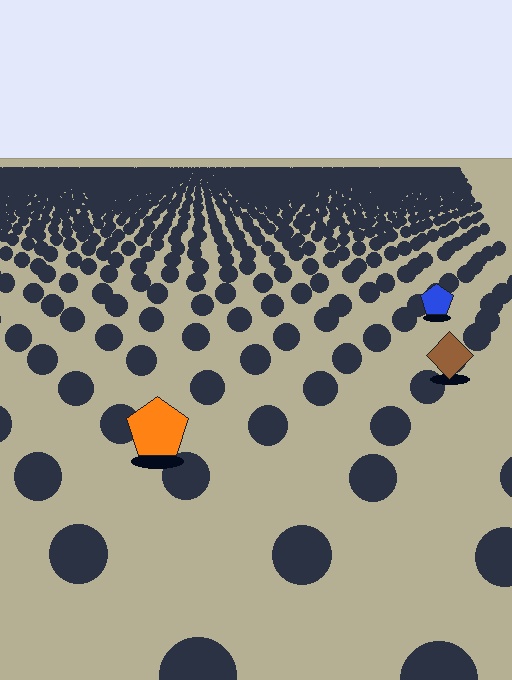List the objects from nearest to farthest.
From nearest to farthest: the orange pentagon, the brown diamond, the blue pentagon.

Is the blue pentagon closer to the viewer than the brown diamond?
No. The brown diamond is closer — you can tell from the texture gradient: the ground texture is coarser near it.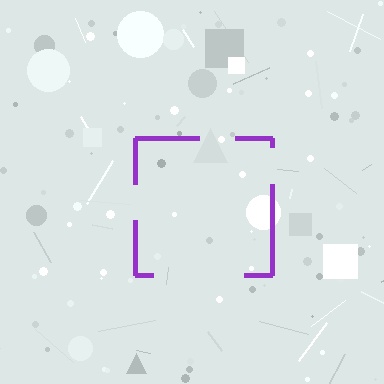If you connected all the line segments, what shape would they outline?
They would outline a square.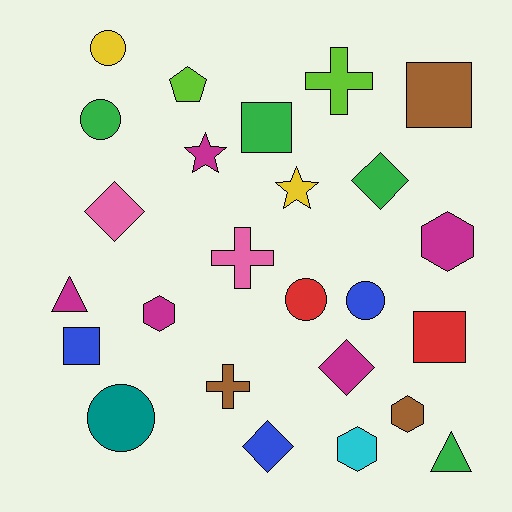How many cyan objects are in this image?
There is 1 cyan object.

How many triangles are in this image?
There are 2 triangles.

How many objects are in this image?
There are 25 objects.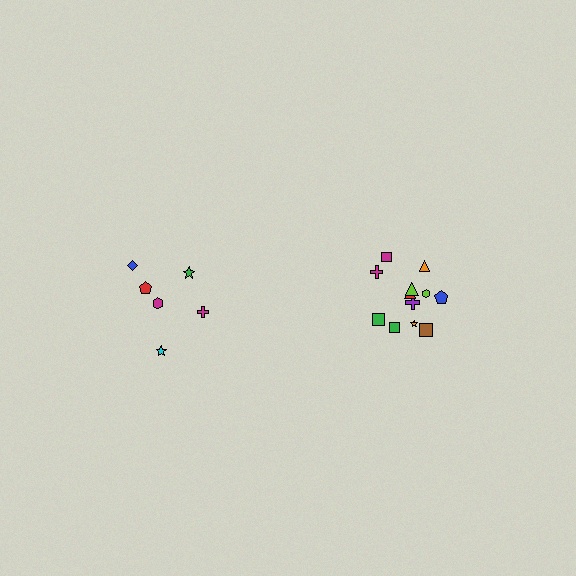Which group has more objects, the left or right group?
The right group.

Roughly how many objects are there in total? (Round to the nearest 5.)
Roughly 20 objects in total.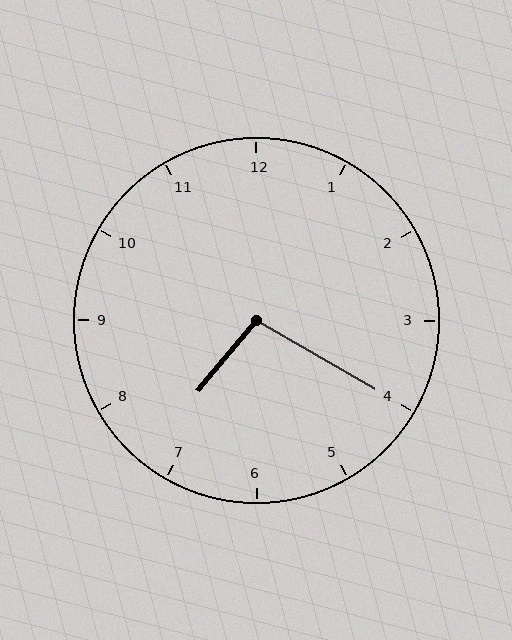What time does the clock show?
7:20.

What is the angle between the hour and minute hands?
Approximately 100 degrees.